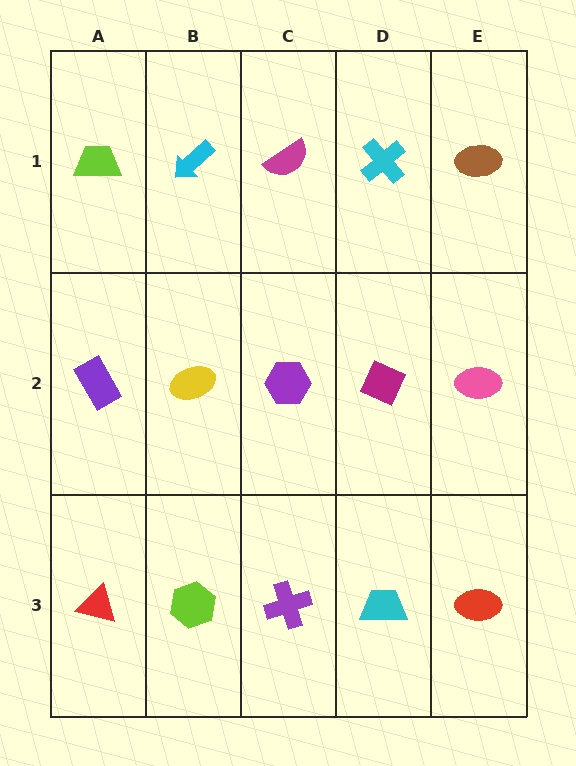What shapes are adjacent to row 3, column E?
A pink ellipse (row 2, column E), a cyan trapezoid (row 3, column D).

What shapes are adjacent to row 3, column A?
A purple rectangle (row 2, column A), a lime hexagon (row 3, column B).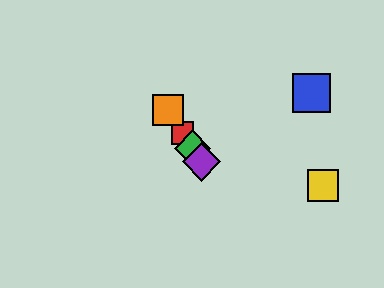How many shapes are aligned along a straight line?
4 shapes (the red square, the green diamond, the purple diamond, the orange square) are aligned along a straight line.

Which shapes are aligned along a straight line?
The red square, the green diamond, the purple diamond, the orange square are aligned along a straight line.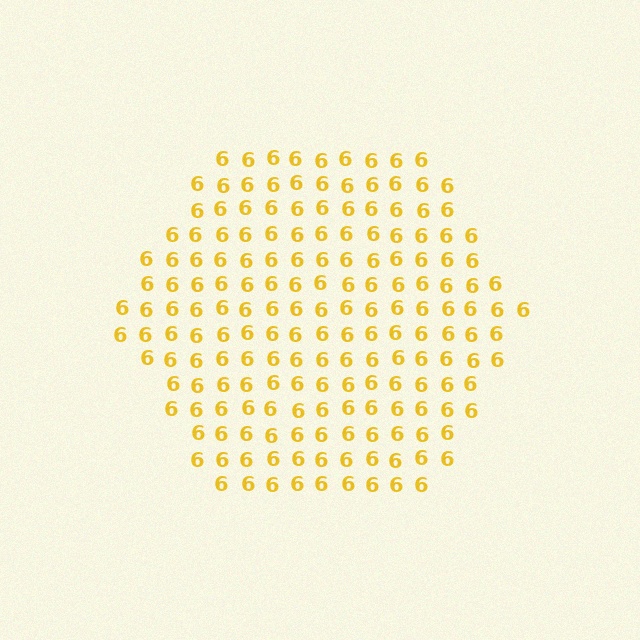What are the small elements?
The small elements are digit 6's.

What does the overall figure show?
The overall figure shows a hexagon.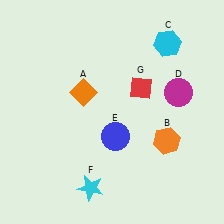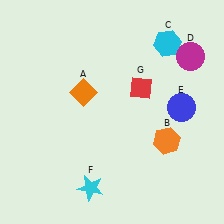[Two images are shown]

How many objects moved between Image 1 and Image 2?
2 objects moved between the two images.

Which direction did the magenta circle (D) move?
The magenta circle (D) moved up.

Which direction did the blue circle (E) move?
The blue circle (E) moved right.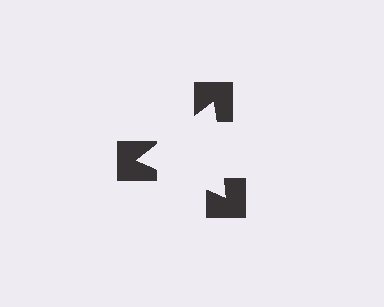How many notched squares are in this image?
There are 3 — one at each vertex of the illusory triangle.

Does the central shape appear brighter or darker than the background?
It typically appears slightly brighter than the background, even though no actual brightness change is drawn.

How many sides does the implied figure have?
3 sides.